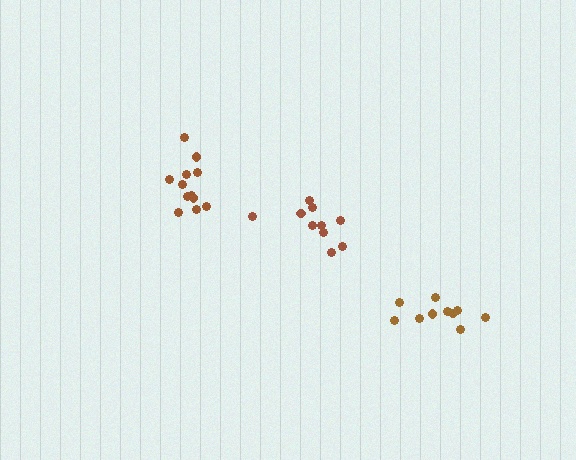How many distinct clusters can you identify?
There are 3 distinct clusters.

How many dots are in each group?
Group 1: 12 dots, Group 2: 10 dots, Group 3: 10 dots (32 total).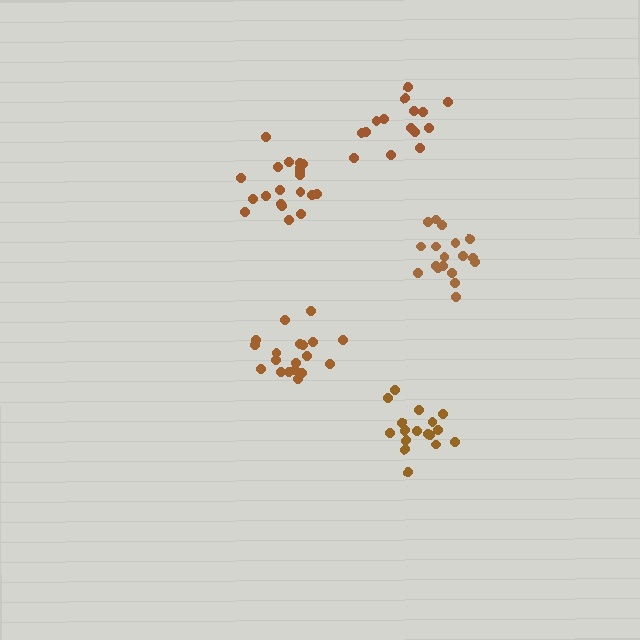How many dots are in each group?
Group 1: 20 dots, Group 2: 17 dots, Group 3: 19 dots, Group 4: 18 dots, Group 5: 15 dots (89 total).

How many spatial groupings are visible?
There are 5 spatial groupings.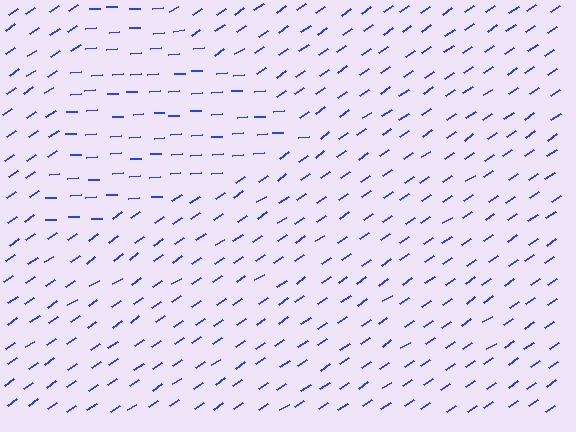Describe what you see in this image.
The image is filled with small blue line segments. A triangle region in the image has lines oriented differently from the surrounding lines, creating a visible texture boundary.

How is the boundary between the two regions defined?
The boundary is defined purely by a change in line orientation (approximately 30 degrees difference). All lines are the same color and thickness.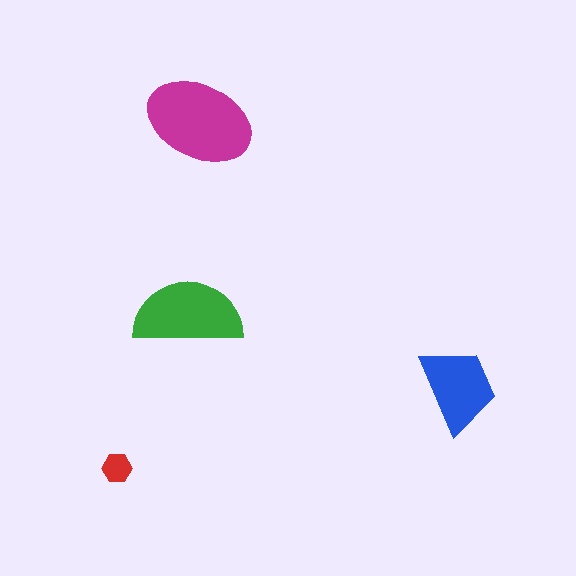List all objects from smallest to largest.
The red hexagon, the blue trapezoid, the green semicircle, the magenta ellipse.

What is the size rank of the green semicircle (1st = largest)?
2nd.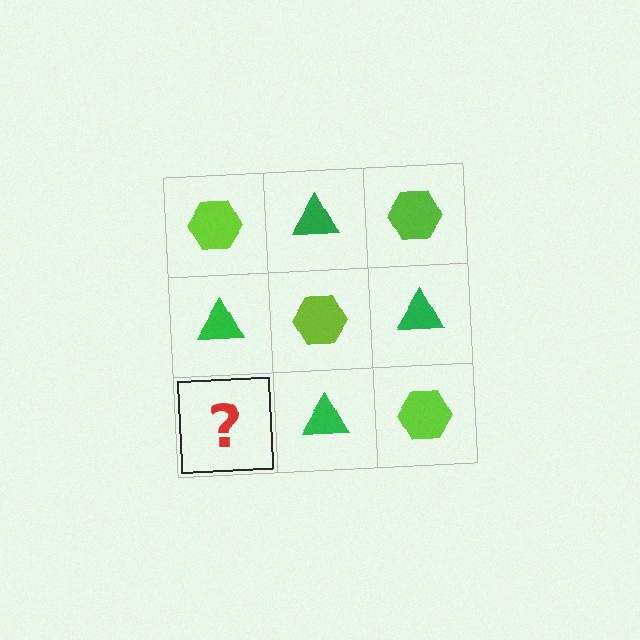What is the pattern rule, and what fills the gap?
The rule is that it alternates lime hexagon and green triangle in a checkerboard pattern. The gap should be filled with a lime hexagon.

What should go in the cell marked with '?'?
The missing cell should contain a lime hexagon.